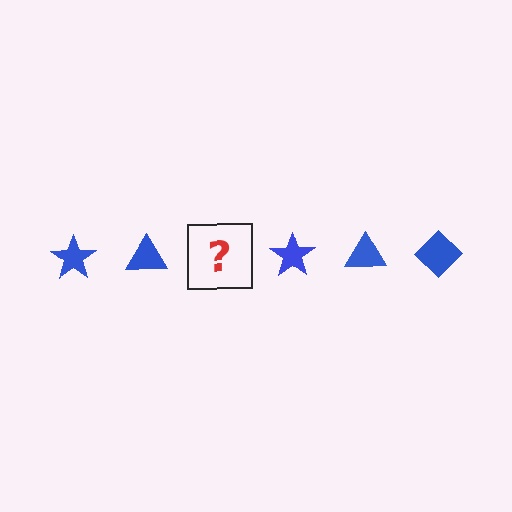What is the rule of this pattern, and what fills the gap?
The rule is that the pattern cycles through star, triangle, diamond shapes in blue. The gap should be filled with a blue diamond.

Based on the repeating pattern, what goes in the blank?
The blank should be a blue diamond.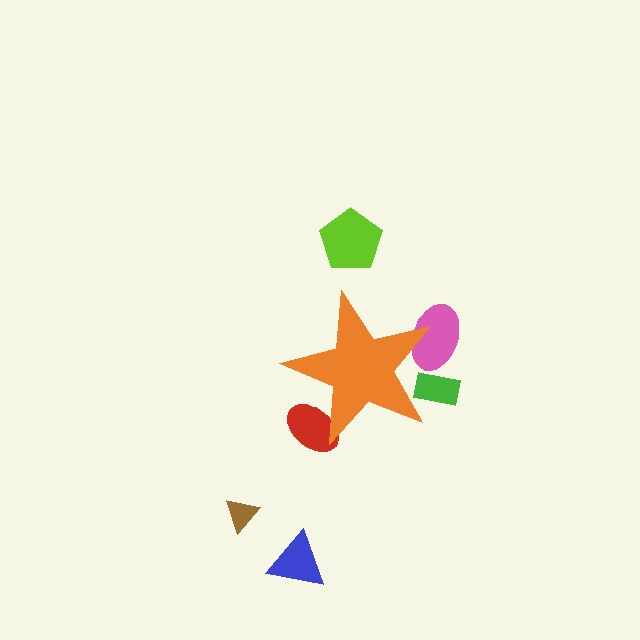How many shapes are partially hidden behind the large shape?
3 shapes are partially hidden.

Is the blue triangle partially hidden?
No, the blue triangle is fully visible.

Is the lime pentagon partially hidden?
No, the lime pentagon is fully visible.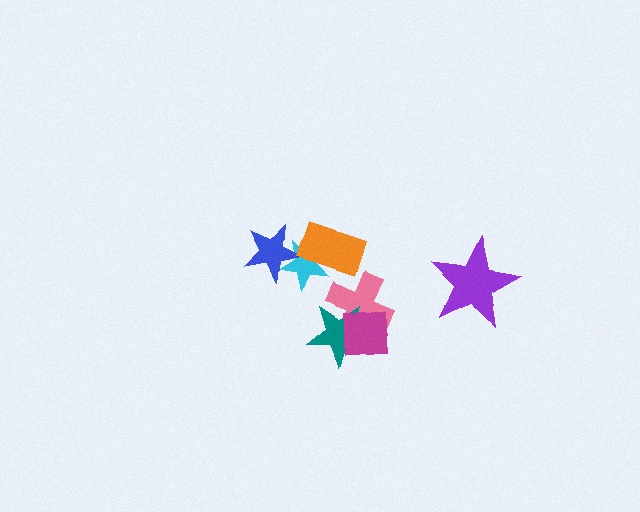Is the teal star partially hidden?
Yes, it is partially covered by another shape.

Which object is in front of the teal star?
The magenta square is in front of the teal star.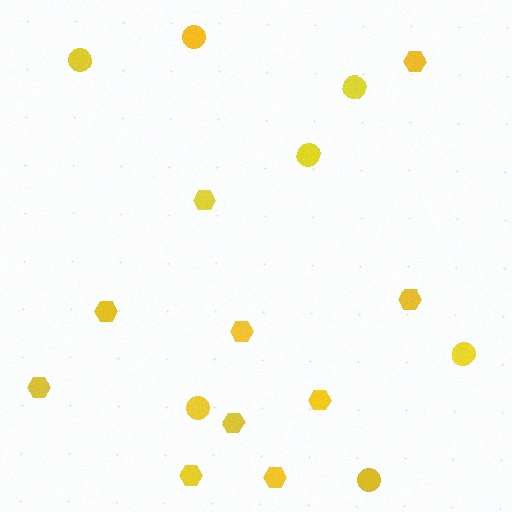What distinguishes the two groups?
There are 2 groups: one group of hexagons (10) and one group of circles (7).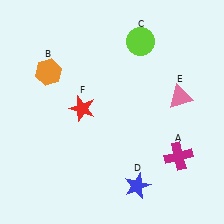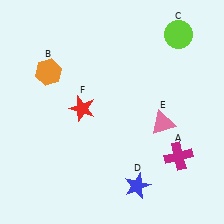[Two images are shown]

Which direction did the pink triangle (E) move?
The pink triangle (E) moved down.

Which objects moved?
The objects that moved are: the lime circle (C), the pink triangle (E).